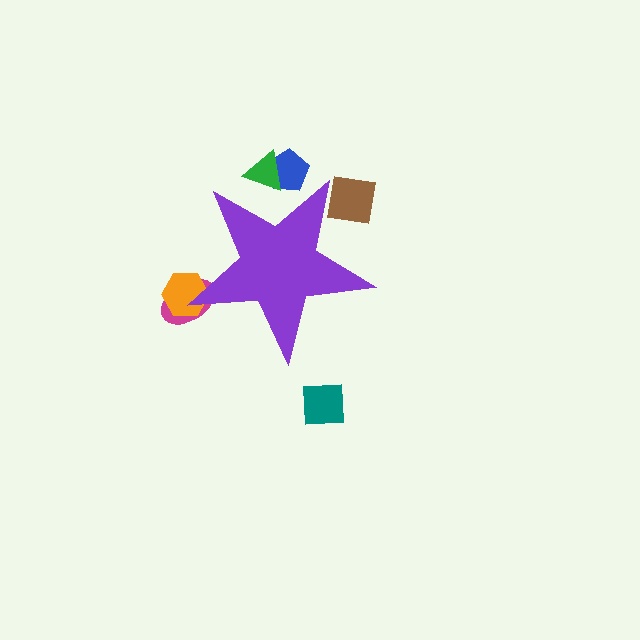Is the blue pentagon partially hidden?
Yes, the blue pentagon is partially hidden behind the purple star.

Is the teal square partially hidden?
No, the teal square is fully visible.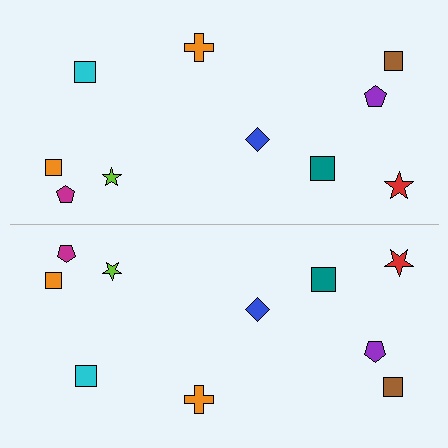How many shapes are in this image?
There are 20 shapes in this image.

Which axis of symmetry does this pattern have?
The pattern has a horizontal axis of symmetry running through the center of the image.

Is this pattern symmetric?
Yes, this pattern has bilateral (reflection) symmetry.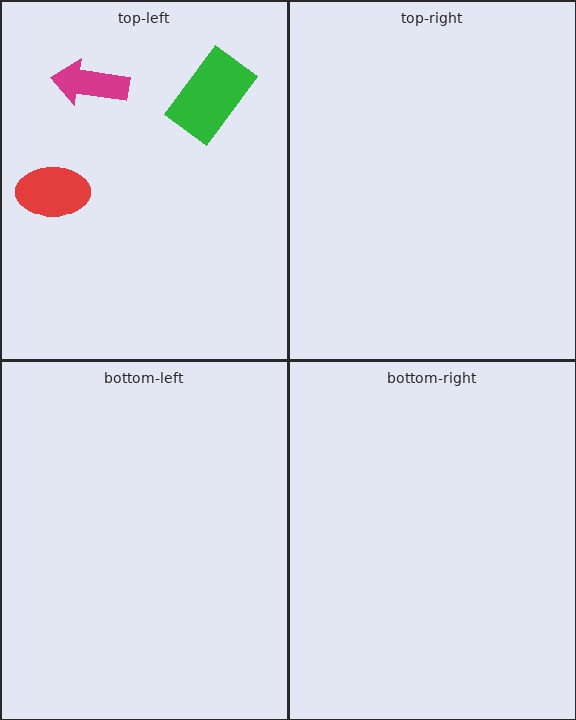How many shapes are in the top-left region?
3.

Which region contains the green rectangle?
The top-left region.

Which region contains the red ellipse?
The top-left region.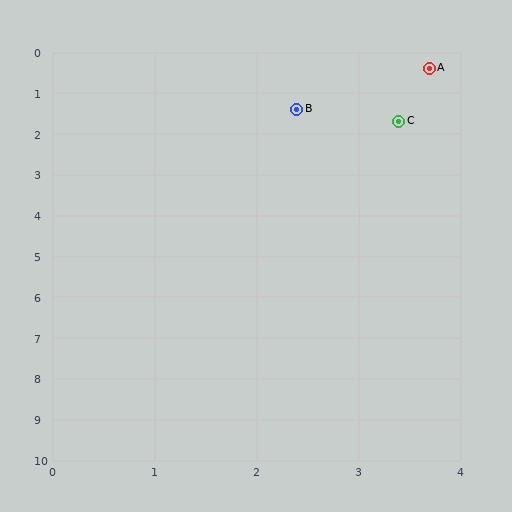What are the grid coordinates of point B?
Point B is at approximately (2.4, 1.4).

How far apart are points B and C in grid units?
Points B and C are about 1.0 grid units apart.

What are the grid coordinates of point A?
Point A is at approximately (3.7, 0.4).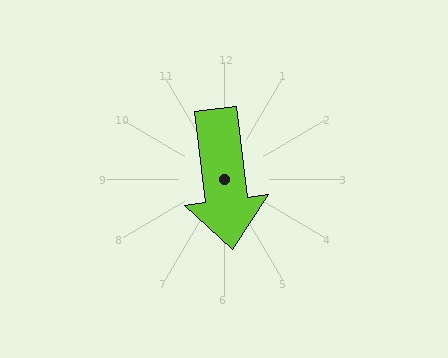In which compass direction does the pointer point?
South.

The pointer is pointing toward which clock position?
Roughly 6 o'clock.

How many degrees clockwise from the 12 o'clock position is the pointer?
Approximately 173 degrees.